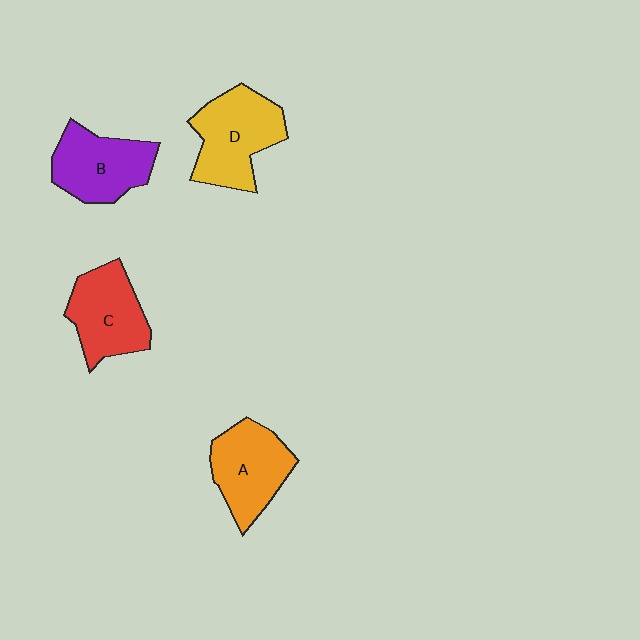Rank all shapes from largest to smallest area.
From largest to smallest: D (yellow), A (orange), B (purple), C (red).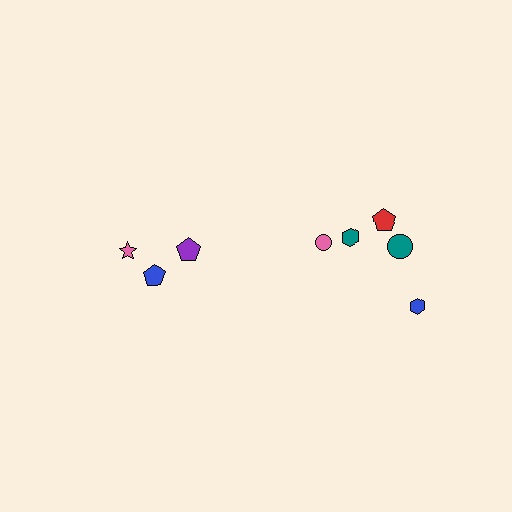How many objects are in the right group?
There are 5 objects.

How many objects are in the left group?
There are 3 objects.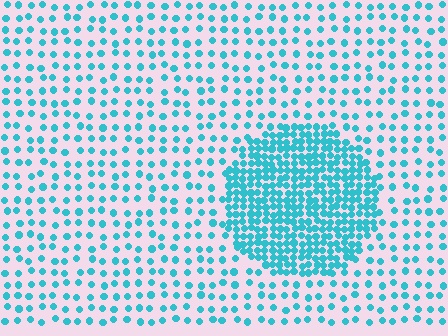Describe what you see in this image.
The image contains small cyan elements arranged at two different densities. A circle-shaped region is visible where the elements are more densely packed than the surrounding area.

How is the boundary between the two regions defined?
The boundary is defined by a change in element density (approximately 2.8x ratio). All elements are the same color, size, and shape.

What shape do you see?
I see a circle.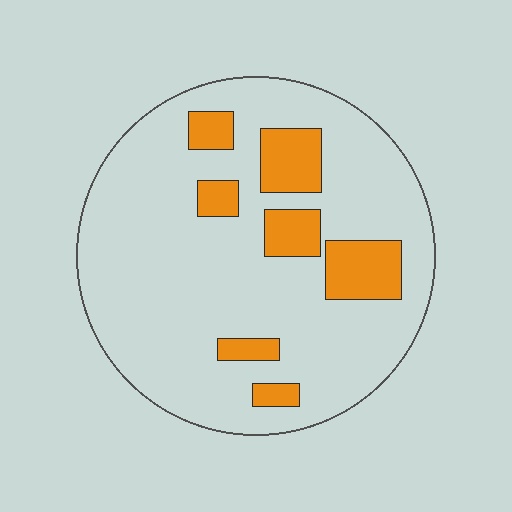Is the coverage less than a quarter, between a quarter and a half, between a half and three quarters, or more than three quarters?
Less than a quarter.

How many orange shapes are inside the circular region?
7.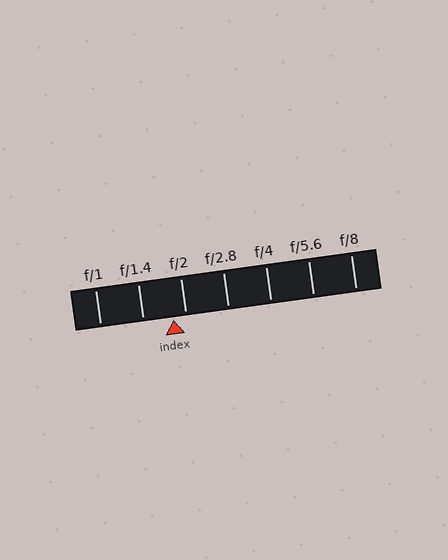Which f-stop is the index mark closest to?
The index mark is closest to f/2.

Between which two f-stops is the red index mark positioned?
The index mark is between f/1.4 and f/2.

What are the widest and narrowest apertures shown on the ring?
The widest aperture shown is f/1 and the narrowest is f/8.